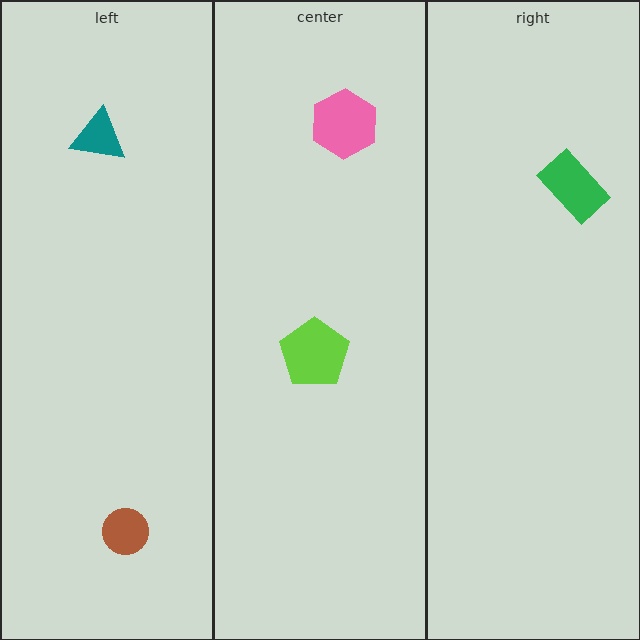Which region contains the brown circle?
The left region.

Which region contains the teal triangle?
The left region.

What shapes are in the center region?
The pink hexagon, the lime pentagon.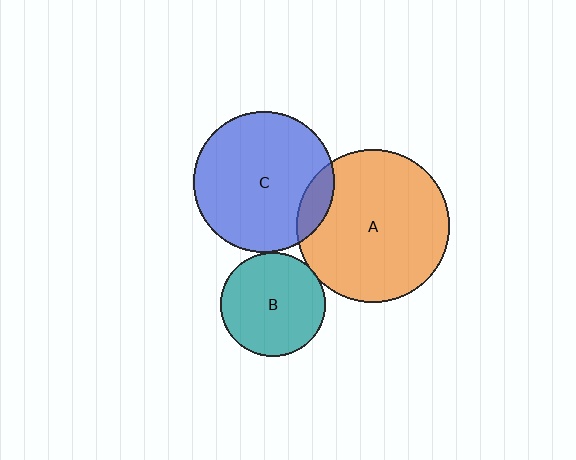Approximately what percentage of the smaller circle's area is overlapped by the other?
Approximately 5%.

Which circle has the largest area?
Circle A (orange).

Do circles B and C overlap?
Yes.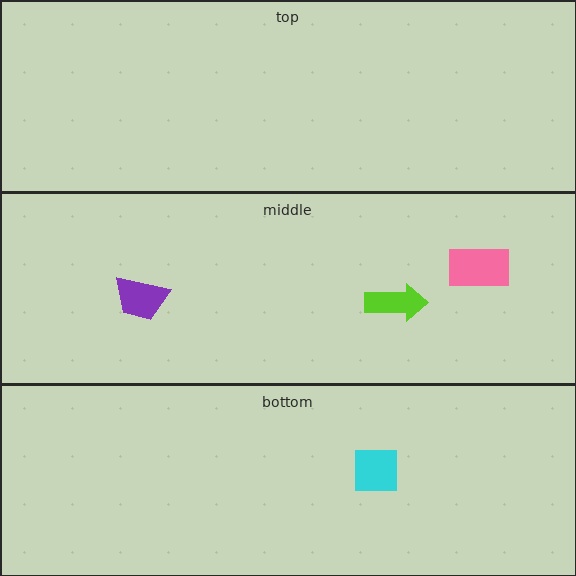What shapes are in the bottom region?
The cyan square.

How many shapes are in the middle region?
3.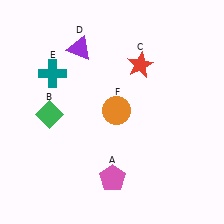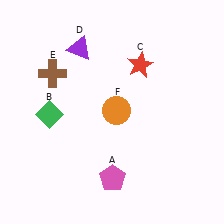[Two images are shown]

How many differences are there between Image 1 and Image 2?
There is 1 difference between the two images.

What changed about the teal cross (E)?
In Image 1, E is teal. In Image 2, it changed to brown.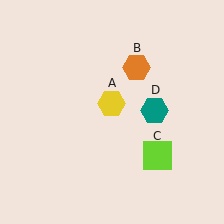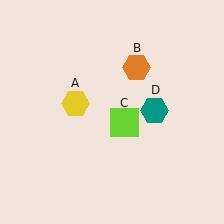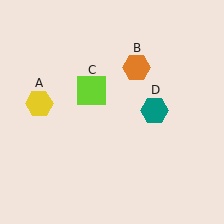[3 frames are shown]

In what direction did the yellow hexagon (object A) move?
The yellow hexagon (object A) moved left.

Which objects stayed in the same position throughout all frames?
Orange hexagon (object B) and teal hexagon (object D) remained stationary.